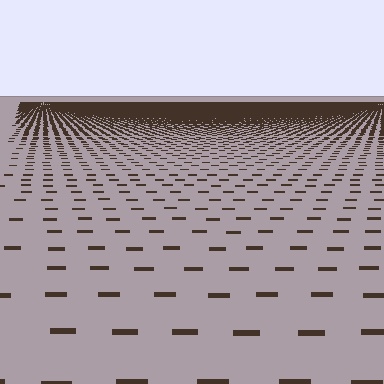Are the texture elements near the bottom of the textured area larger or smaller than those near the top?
Larger. Near the bottom, elements are closer to the viewer and appear at a bigger on-screen size.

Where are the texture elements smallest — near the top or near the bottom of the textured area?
Near the top.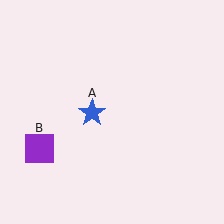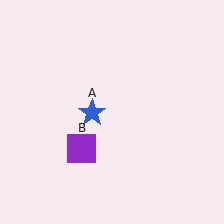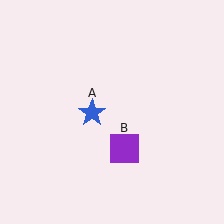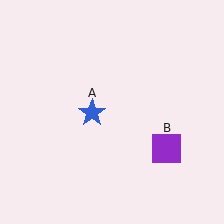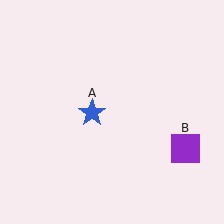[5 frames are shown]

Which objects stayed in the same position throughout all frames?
Blue star (object A) remained stationary.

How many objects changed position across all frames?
1 object changed position: purple square (object B).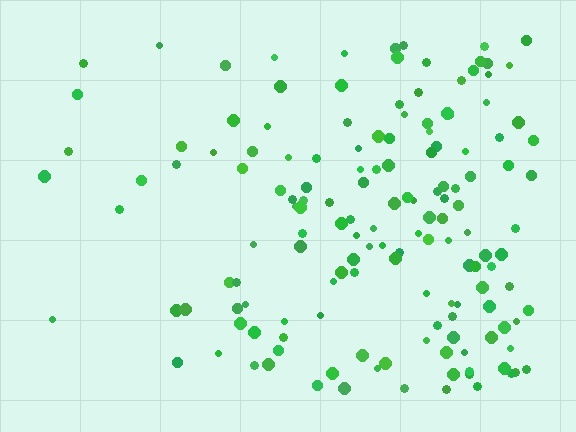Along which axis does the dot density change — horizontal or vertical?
Horizontal.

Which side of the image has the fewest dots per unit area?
The left.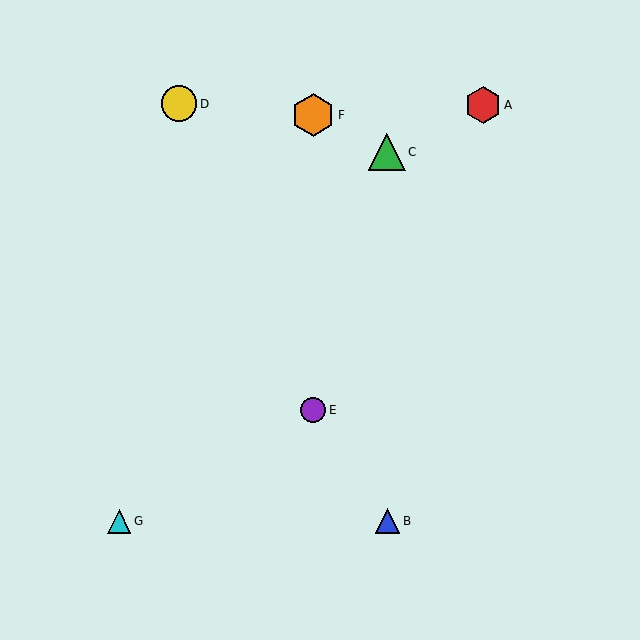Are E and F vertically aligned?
Yes, both are at x≈313.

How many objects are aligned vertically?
2 objects (E, F) are aligned vertically.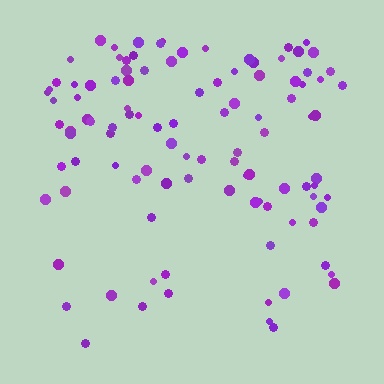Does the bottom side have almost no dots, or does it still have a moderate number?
Still a moderate number, just noticeably fewer than the top.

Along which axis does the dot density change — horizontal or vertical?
Vertical.